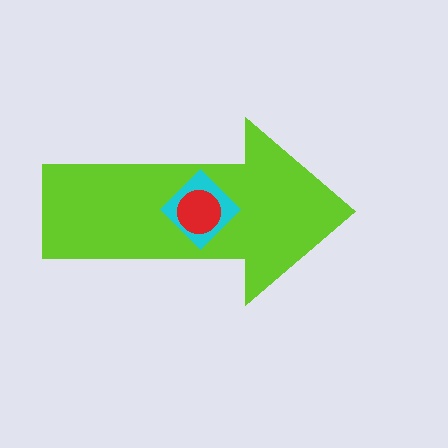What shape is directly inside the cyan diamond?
The red circle.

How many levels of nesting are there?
3.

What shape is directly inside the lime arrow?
The cyan diamond.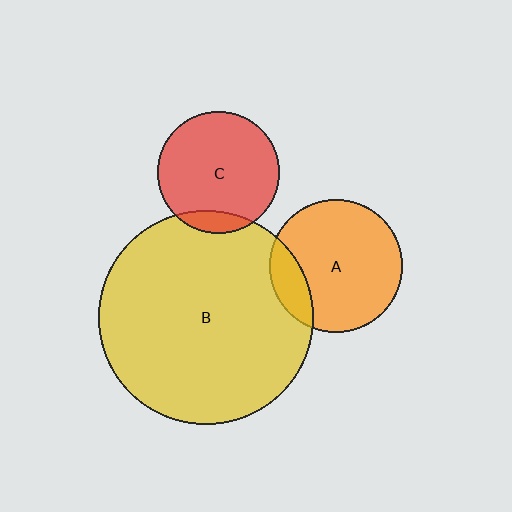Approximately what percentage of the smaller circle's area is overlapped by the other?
Approximately 15%.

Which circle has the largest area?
Circle B (yellow).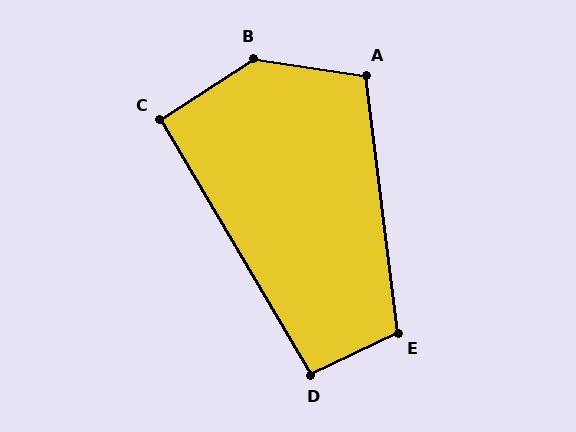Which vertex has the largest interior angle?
B, at approximately 139 degrees.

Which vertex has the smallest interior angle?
C, at approximately 92 degrees.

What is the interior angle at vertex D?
Approximately 95 degrees (approximately right).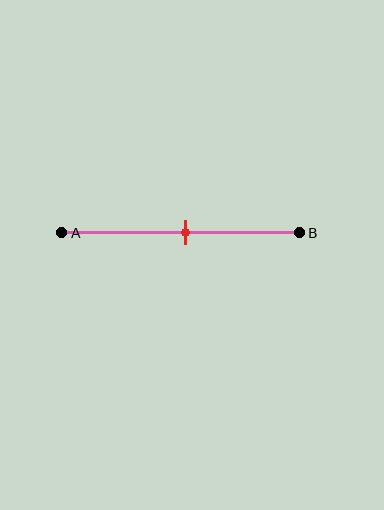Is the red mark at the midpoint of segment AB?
Yes, the mark is approximately at the midpoint.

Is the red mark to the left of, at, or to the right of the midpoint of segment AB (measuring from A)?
The red mark is approximately at the midpoint of segment AB.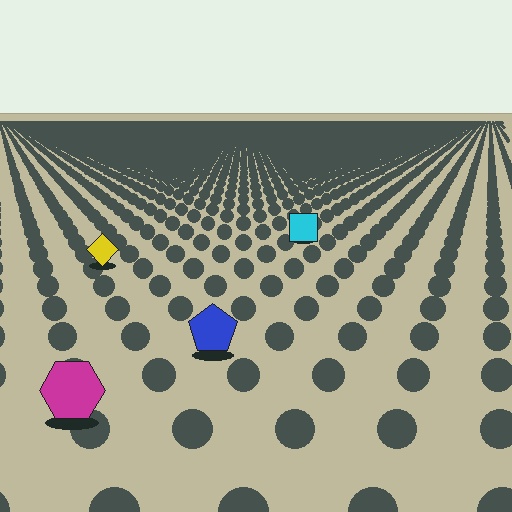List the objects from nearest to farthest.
From nearest to farthest: the magenta hexagon, the blue pentagon, the yellow diamond, the cyan square.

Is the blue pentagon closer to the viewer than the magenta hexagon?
No. The magenta hexagon is closer — you can tell from the texture gradient: the ground texture is coarser near it.